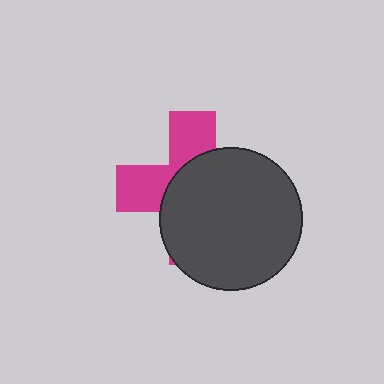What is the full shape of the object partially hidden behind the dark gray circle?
The partially hidden object is a magenta cross.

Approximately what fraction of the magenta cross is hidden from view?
Roughly 62% of the magenta cross is hidden behind the dark gray circle.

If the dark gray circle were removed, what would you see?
You would see the complete magenta cross.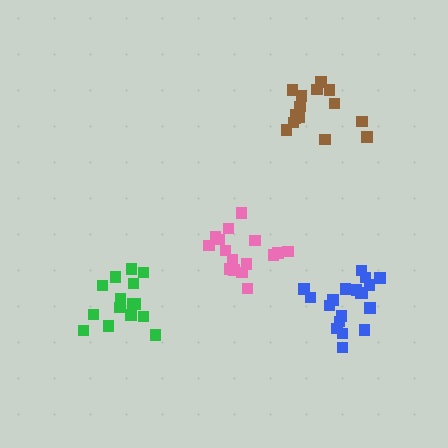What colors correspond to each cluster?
The clusters are colored: brown, pink, green, blue.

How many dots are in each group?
Group 1: 15 dots, Group 2: 16 dots, Group 3: 16 dots, Group 4: 19 dots (66 total).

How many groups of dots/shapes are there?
There are 4 groups.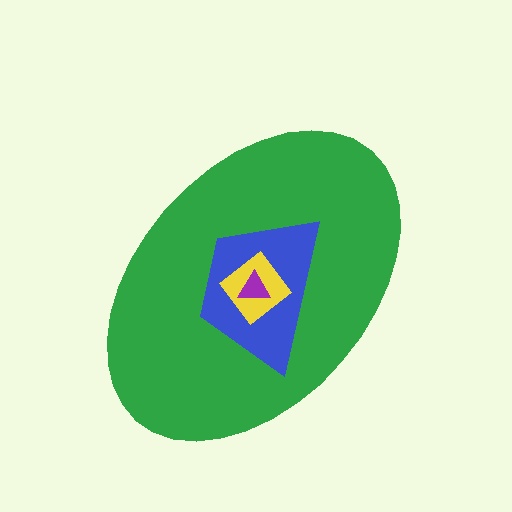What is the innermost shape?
The purple triangle.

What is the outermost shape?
The green ellipse.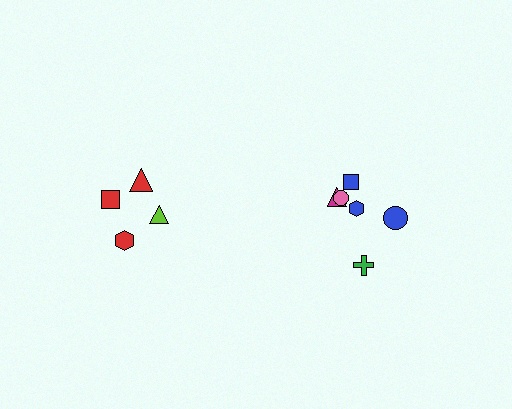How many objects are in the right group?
There are 6 objects.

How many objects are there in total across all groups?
There are 10 objects.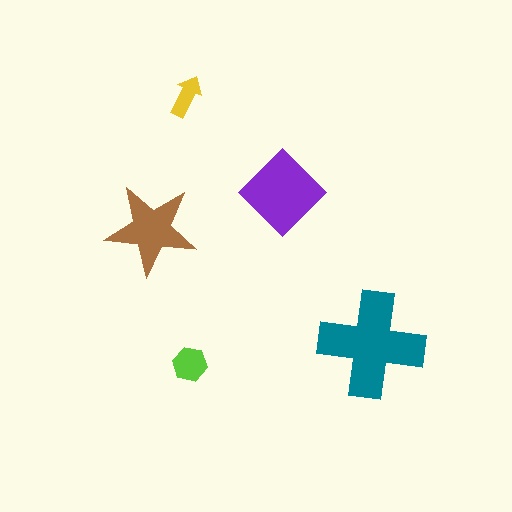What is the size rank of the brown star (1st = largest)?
3rd.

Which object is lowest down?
The lime hexagon is bottommost.